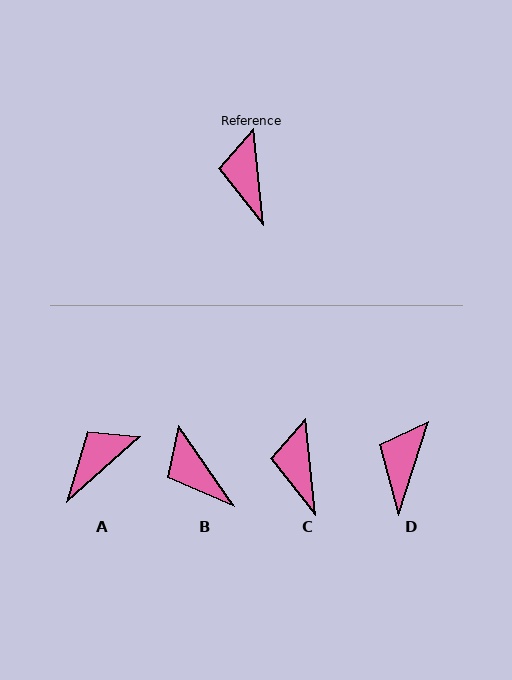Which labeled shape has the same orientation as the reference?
C.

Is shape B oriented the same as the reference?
No, it is off by about 29 degrees.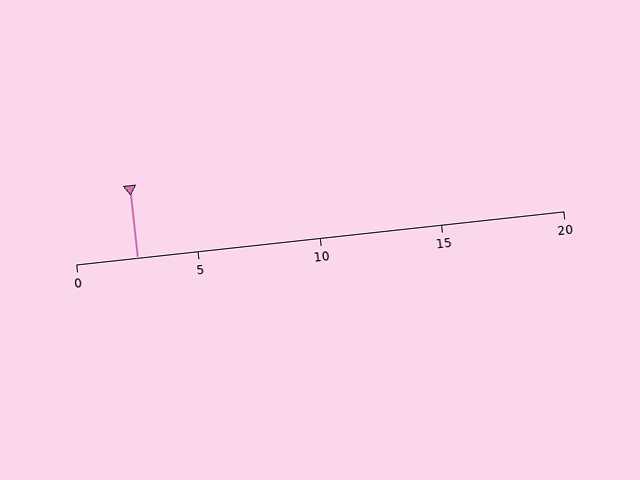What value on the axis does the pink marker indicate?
The marker indicates approximately 2.5.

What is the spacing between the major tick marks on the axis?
The major ticks are spaced 5 apart.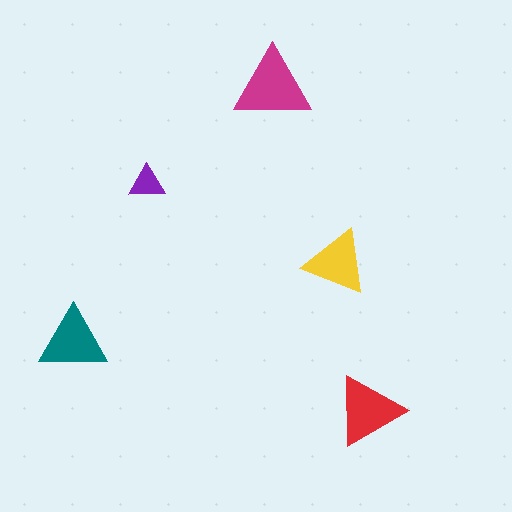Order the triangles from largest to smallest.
the magenta one, the red one, the teal one, the yellow one, the purple one.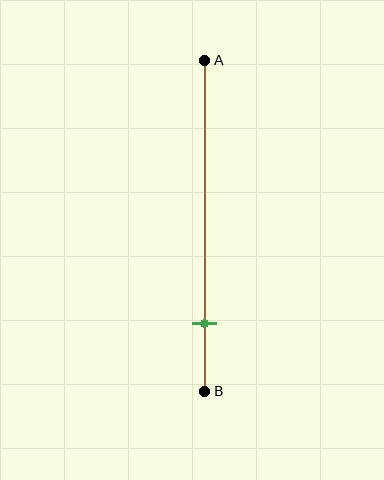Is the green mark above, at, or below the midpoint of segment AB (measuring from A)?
The green mark is below the midpoint of segment AB.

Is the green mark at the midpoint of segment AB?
No, the mark is at about 80% from A, not at the 50% midpoint.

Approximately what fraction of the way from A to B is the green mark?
The green mark is approximately 80% of the way from A to B.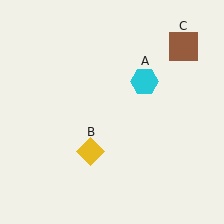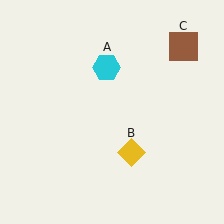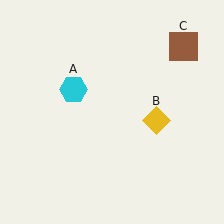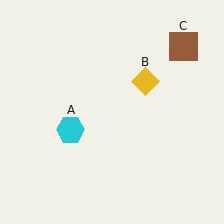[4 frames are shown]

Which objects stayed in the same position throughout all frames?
Brown square (object C) remained stationary.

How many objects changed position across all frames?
2 objects changed position: cyan hexagon (object A), yellow diamond (object B).